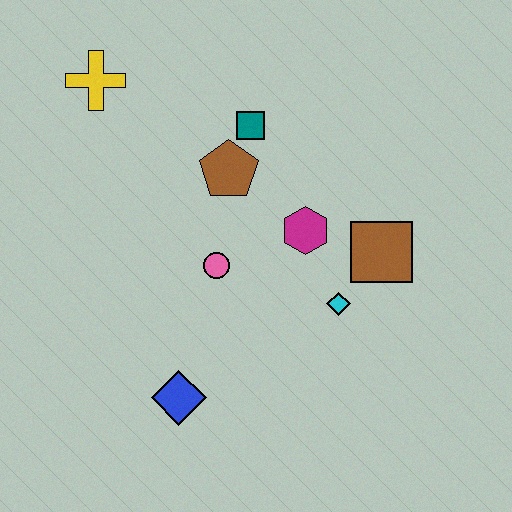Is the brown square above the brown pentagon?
No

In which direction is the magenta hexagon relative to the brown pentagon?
The magenta hexagon is to the right of the brown pentagon.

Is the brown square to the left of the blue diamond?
No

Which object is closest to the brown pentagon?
The teal square is closest to the brown pentagon.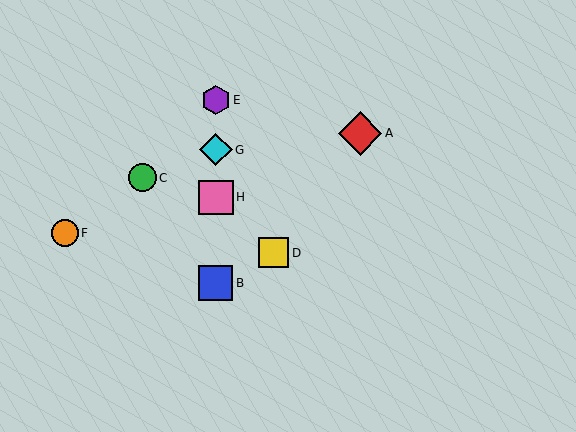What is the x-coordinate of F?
Object F is at x≈65.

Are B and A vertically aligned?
No, B is at x≈216 and A is at x≈360.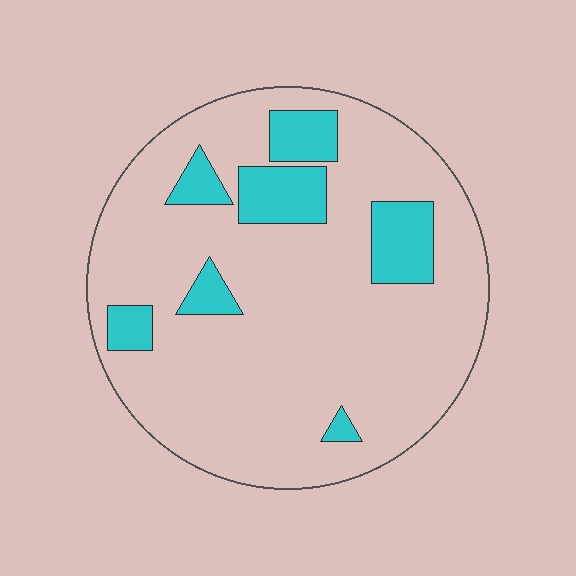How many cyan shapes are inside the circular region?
7.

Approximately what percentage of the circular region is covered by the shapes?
Approximately 15%.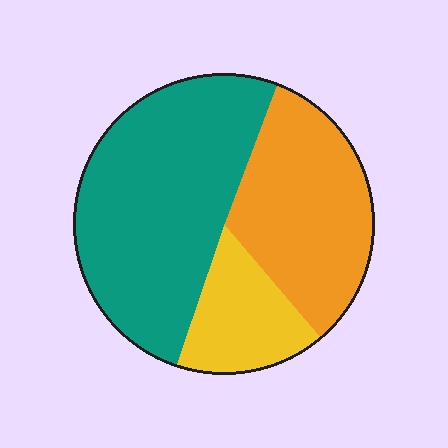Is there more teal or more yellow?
Teal.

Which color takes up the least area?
Yellow, at roughly 15%.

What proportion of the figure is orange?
Orange takes up about one third (1/3) of the figure.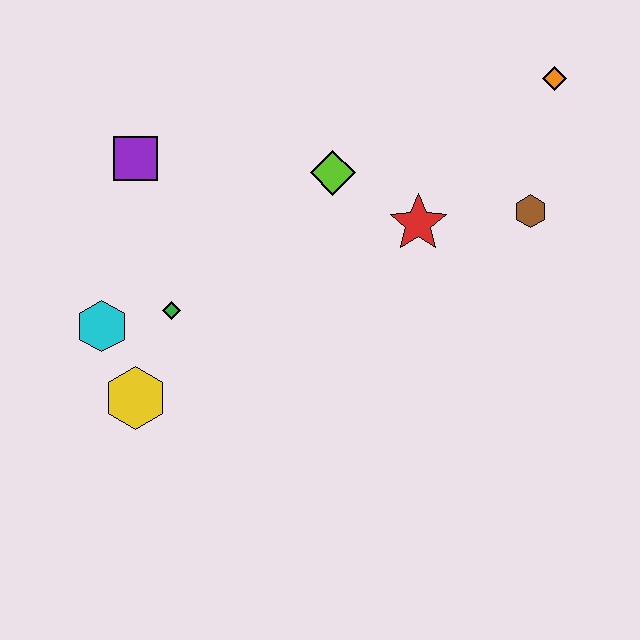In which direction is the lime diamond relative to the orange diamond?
The lime diamond is to the left of the orange diamond.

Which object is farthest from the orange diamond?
The yellow hexagon is farthest from the orange diamond.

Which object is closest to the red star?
The lime diamond is closest to the red star.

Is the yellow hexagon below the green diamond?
Yes